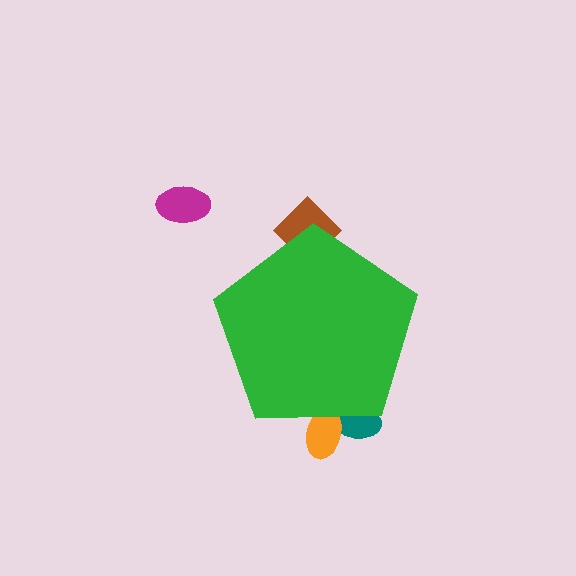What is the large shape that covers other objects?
A green pentagon.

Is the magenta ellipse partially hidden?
No, the magenta ellipse is fully visible.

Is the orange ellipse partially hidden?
Yes, the orange ellipse is partially hidden behind the green pentagon.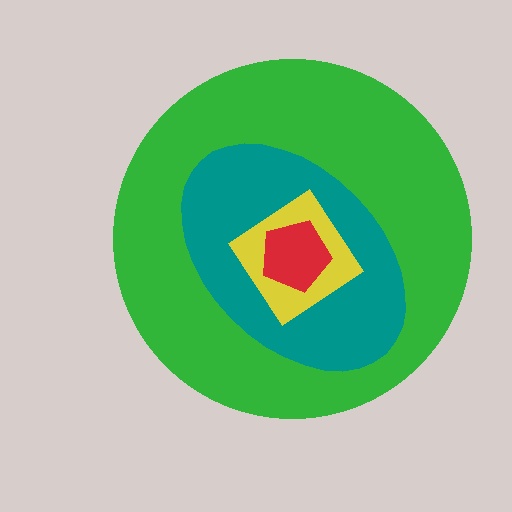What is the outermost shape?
The green circle.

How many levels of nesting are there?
4.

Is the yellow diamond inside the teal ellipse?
Yes.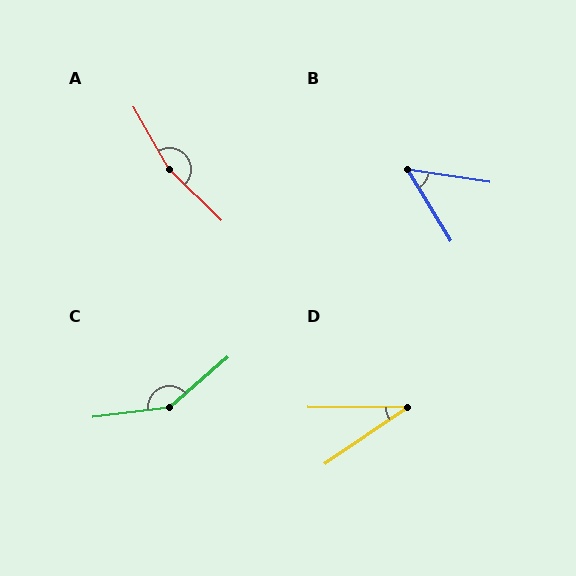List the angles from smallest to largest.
D (35°), B (50°), C (147°), A (164°).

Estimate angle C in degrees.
Approximately 147 degrees.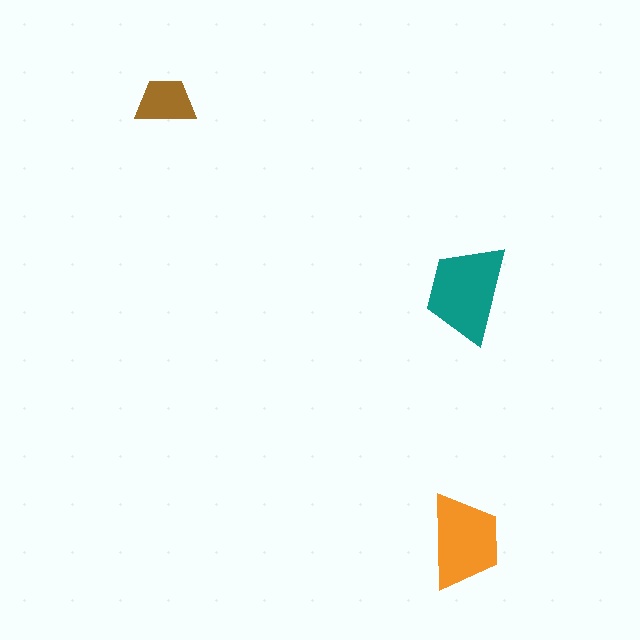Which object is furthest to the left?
The brown trapezoid is leftmost.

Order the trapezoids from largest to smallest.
the teal one, the orange one, the brown one.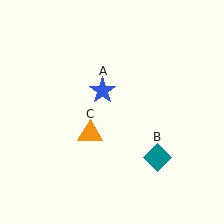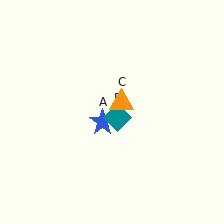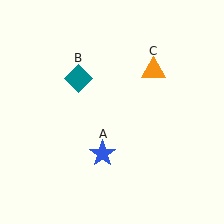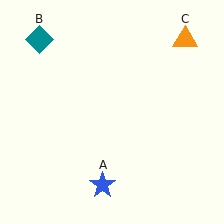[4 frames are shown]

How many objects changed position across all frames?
3 objects changed position: blue star (object A), teal diamond (object B), orange triangle (object C).